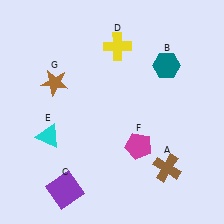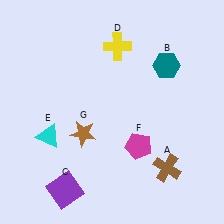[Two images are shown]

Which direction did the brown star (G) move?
The brown star (G) moved down.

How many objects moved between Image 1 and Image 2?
1 object moved between the two images.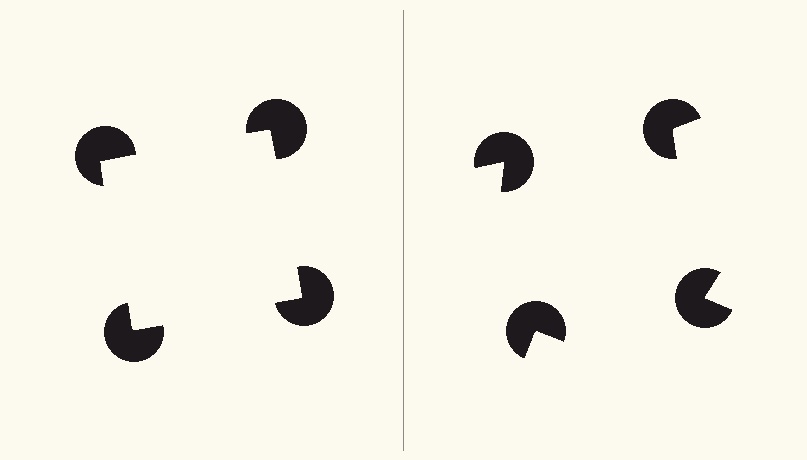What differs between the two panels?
The pac-man discs are positioned identically on both sides; only the wedge orientations differ. On the left they align to a square; on the right they are misaligned.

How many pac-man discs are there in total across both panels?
8 — 4 on each side.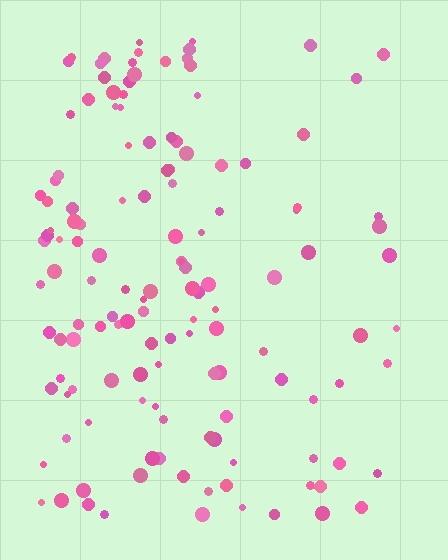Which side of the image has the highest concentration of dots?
The left.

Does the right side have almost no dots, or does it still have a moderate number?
Still a moderate number, just noticeably fewer than the left.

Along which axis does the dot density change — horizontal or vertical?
Horizontal.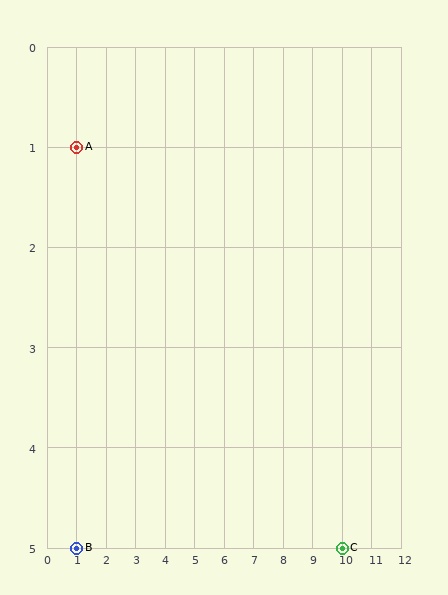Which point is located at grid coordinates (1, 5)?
Point B is at (1, 5).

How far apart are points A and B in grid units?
Points A and B are 4 rows apart.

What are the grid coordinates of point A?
Point A is at grid coordinates (1, 1).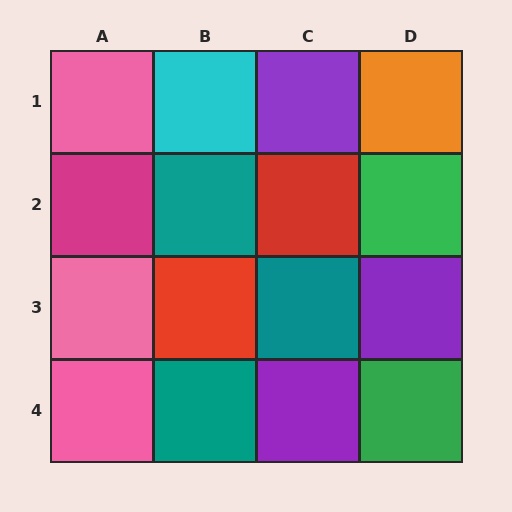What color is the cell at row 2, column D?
Green.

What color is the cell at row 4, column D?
Green.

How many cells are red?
2 cells are red.